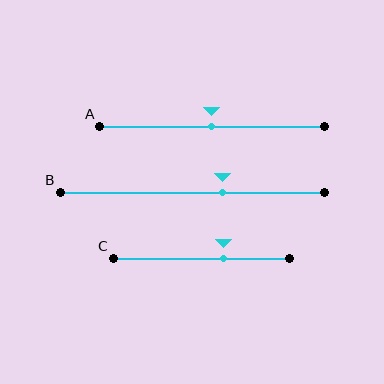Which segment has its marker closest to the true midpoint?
Segment A has its marker closest to the true midpoint.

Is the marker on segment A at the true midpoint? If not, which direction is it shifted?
Yes, the marker on segment A is at the true midpoint.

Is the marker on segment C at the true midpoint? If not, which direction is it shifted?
No, the marker on segment C is shifted to the right by about 13% of the segment length.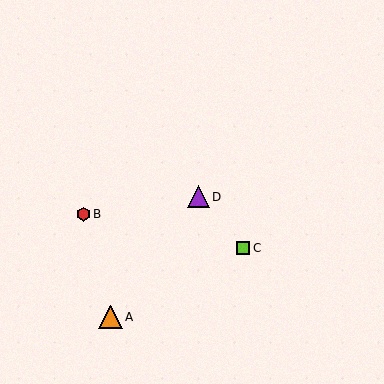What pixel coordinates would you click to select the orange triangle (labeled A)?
Click at (111, 317) to select the orange triangle A.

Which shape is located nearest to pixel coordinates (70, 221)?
The red hexagon (labeled B) at (83, 214) is nearest to that location.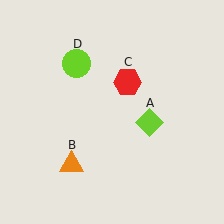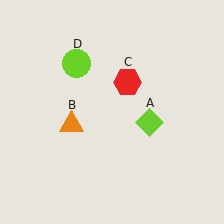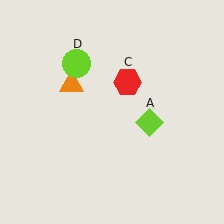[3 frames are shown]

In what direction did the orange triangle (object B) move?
The orange triangle (object B) moved up.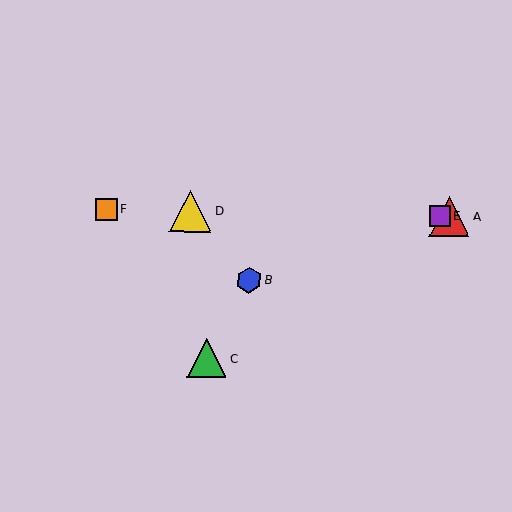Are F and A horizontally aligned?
Yes, both are at y≈209.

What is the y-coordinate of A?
Object A is at y≈216.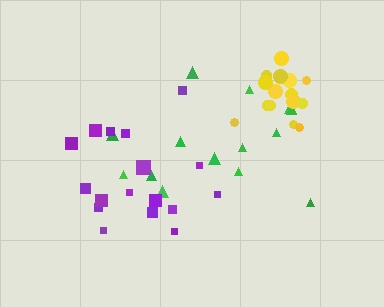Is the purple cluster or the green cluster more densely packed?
Purple.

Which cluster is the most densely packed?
Yellow.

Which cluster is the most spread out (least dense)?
Green.